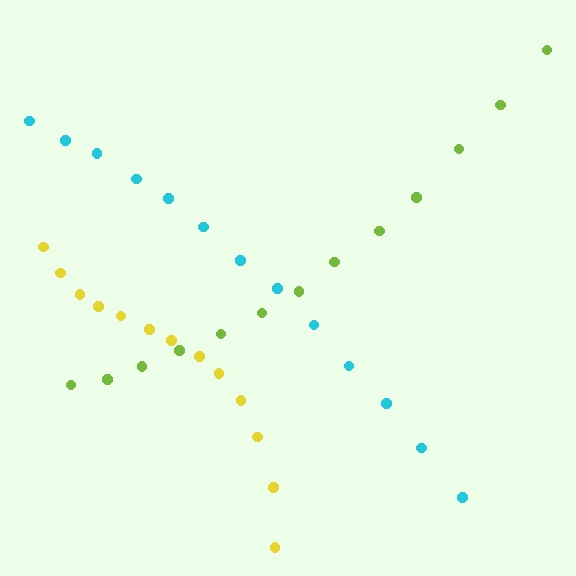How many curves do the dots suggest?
There are 3 distinct paths.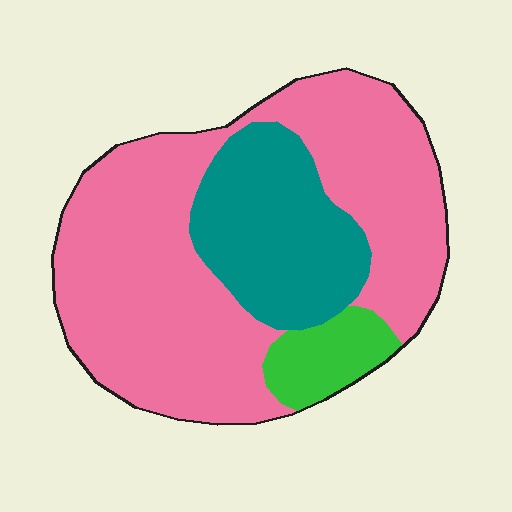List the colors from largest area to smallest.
From largest to smallest: pink, teal, green.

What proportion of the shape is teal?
Teal covers 24% of the shape.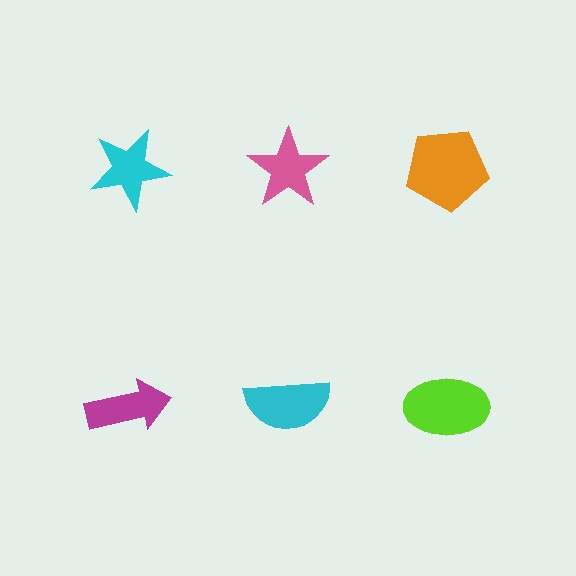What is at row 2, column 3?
A lime ellipse.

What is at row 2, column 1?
A magenta arrow.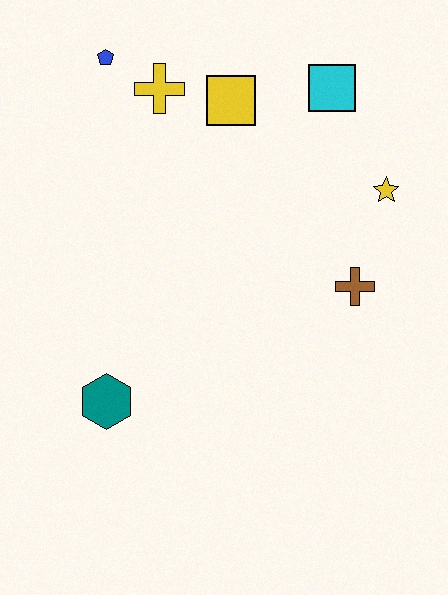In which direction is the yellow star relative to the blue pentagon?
The yellow star is to the right of the blue pentagon.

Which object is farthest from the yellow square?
The teal hexagon is farthest from the yellow square.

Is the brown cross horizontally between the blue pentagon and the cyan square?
No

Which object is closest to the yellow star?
The brown cross is closest to the yellow star.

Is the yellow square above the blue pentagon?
No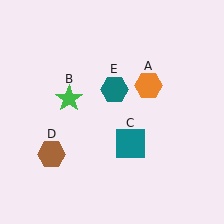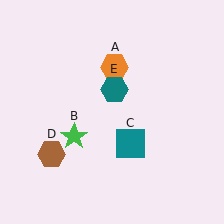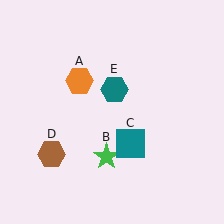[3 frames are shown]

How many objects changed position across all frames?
2 objects changed position: orange hexagon (object A), green star (object B).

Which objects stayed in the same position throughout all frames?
Teal square (object C) and brown hexagon (object D) and teal hexagon (object E) remained stationary.